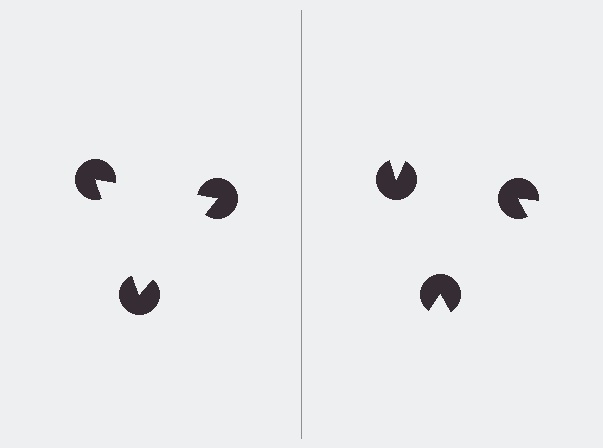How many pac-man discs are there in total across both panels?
6 — 3 on each side.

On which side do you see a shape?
An illusory triangle appears on the left side. On the right side the wedge cuts are rotated, so no coherent shape forms.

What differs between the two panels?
The pac-man discs are positioned identically on both sides; only the wedge orientations differ. On the left they align to a triangle; on the right they are misaligned.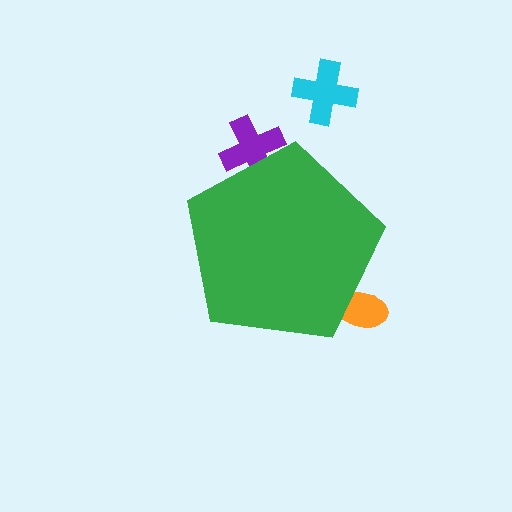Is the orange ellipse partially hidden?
Yes, the orange ellipse is partially hidden behind the green pentagon.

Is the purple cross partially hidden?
Yes, the purple cross is partially hidden behind the green pentagon.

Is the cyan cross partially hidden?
No, the cyan cross is fully visible.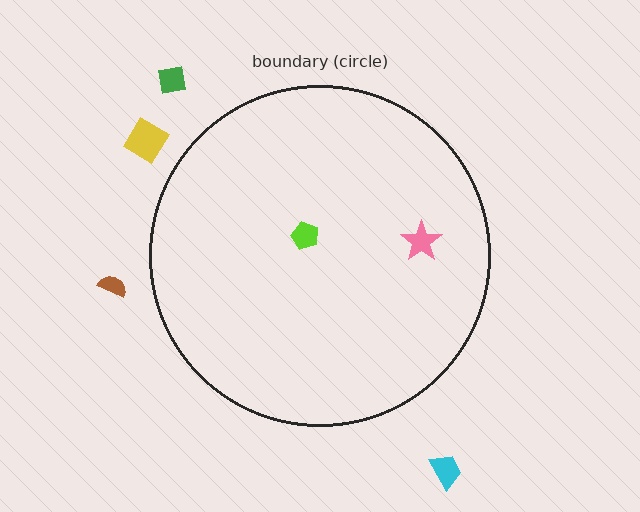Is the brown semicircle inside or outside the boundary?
Outside.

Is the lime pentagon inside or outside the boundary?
Inside.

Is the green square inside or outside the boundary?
Outside.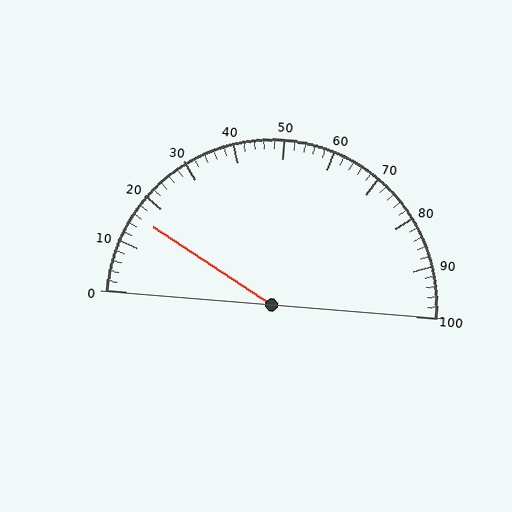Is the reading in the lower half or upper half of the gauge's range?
The reading is in the lower half of the range (0 to 100).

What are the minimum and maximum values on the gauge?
The gauge ranges from 0 to 100.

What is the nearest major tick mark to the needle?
The nearest major tick mark is 20.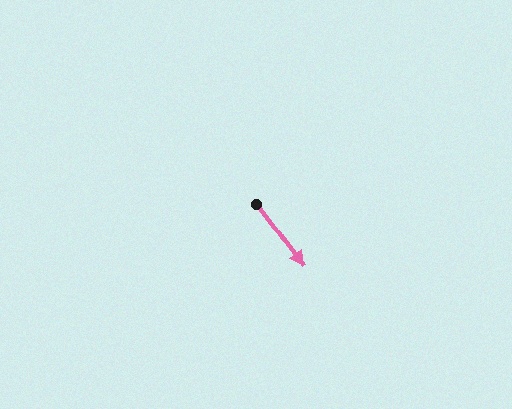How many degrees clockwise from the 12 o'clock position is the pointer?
Approximately 143 degrees.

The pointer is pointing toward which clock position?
Roughly 5 o'clock.